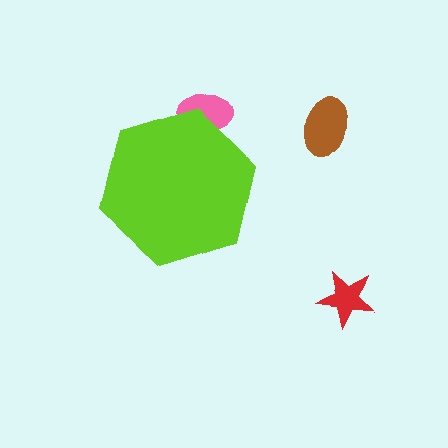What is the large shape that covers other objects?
A lime hexagon.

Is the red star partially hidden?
No, the red star is fully visible.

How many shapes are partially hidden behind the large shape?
1 shape is partially hidden.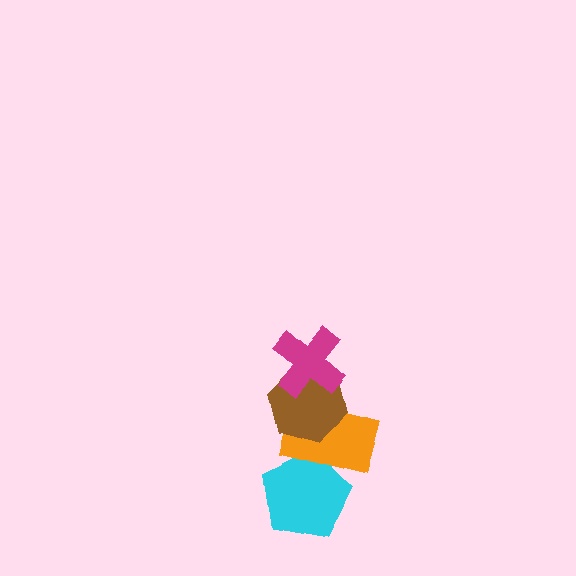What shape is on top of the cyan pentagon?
The orange rectangle is on top of the cyan pentagon.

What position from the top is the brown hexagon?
The brown hexagon is 2nd from the top.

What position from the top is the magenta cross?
The magenta cross is 1st from the top.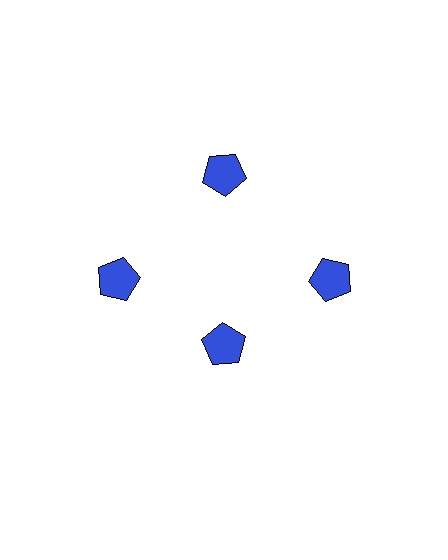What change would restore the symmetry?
The symmetry would be restored by moving it outward, back onto the ring so that all 4 pentagons sit at equal angles and equal distance from the center.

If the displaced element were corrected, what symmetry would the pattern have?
It would have 4-fold rotational symmetry — the pattern would map onto itself every 90 degrees.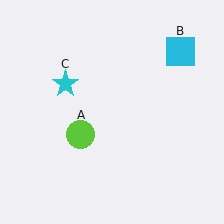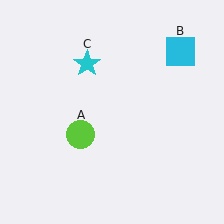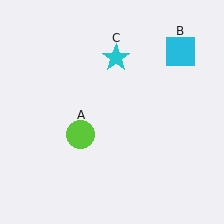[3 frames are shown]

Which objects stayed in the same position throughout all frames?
Lime circle (object A) and cyan square (object B) remained stationary.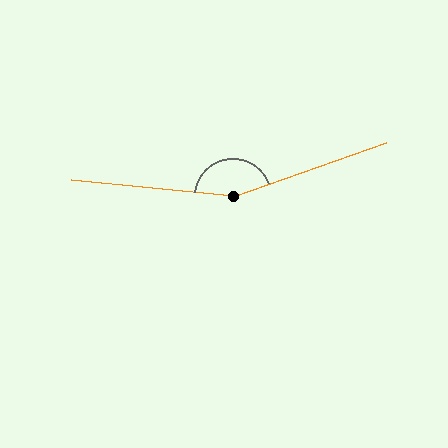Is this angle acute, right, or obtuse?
It is obtuse.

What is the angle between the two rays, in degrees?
Approximately 155 degrees.